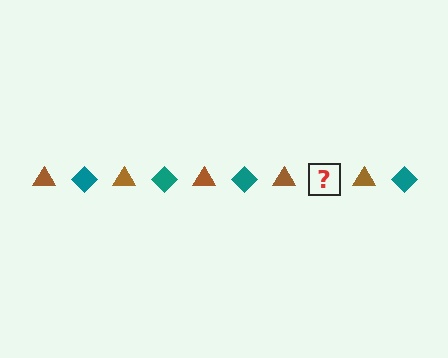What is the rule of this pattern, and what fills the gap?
The rule is that the pattern alternates between brown triangle and teal diamond. The gap should be filled with a teal diamond.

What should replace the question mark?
The question mark should be replaced with a teal diamond.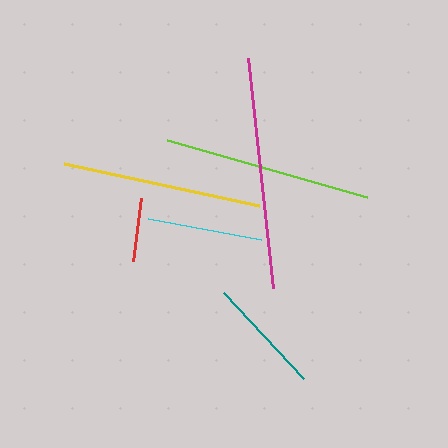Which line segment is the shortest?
The red line is the shortest at approximately 64 pixels.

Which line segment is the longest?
The magenta line is the longest at approximately 231 pixels.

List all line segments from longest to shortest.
From longest to shortest: magenta, lime, yellow, teal, cyan, red.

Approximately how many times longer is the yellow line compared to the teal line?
The yellow line is approximately 1.7 times the length of the teal line.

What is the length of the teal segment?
The teal segment is approximately 117 pixels long.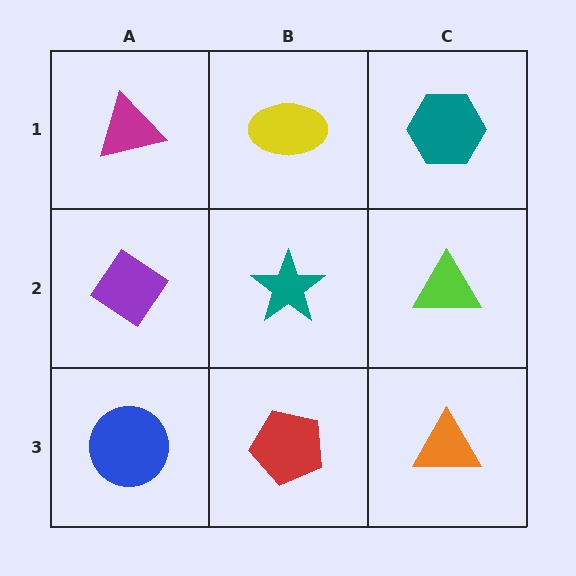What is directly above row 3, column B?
A teal star.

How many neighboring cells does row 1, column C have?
2.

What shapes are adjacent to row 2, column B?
A yellow ellipse (row 1, column B), a red pentagon (row 3, column B), a purple diamond (row 2, column A), a lime triangle (row 2, column C).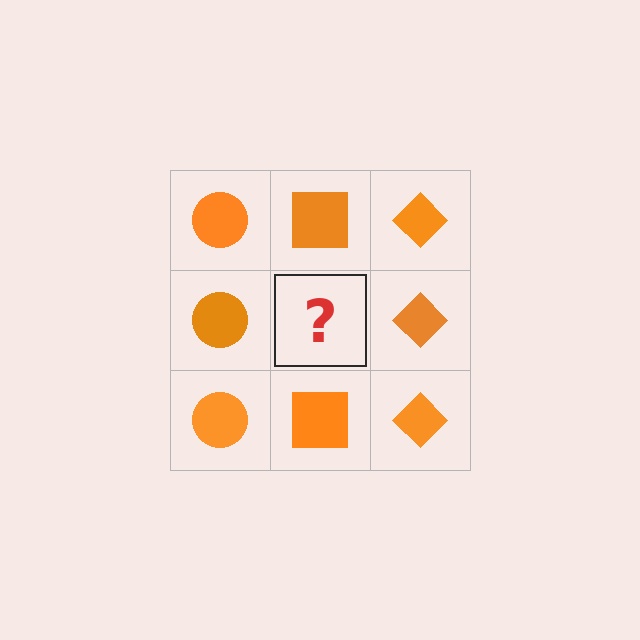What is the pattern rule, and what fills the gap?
The rule is that each column has a consistent shape. The gap should be filled with an orange square.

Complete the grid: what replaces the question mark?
The question mark should be replaced with an orange square.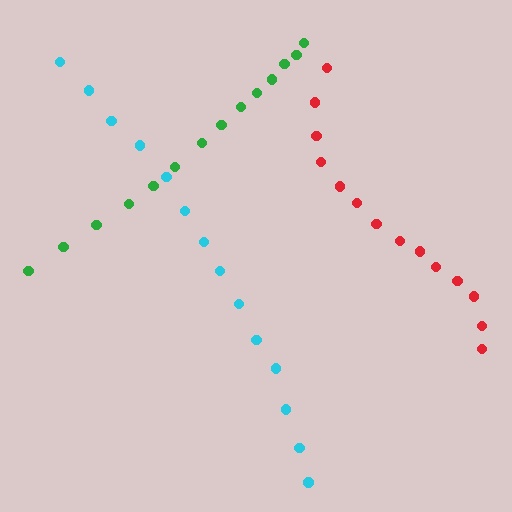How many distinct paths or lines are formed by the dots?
There are 3 distinct paths.